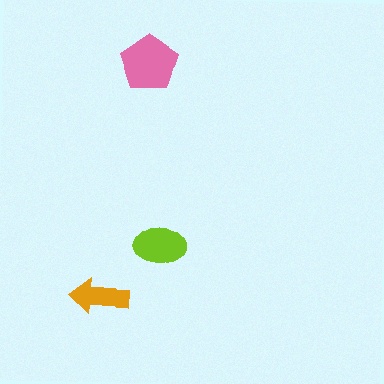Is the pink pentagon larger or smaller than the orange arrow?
Larger.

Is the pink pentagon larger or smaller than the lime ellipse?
Larger.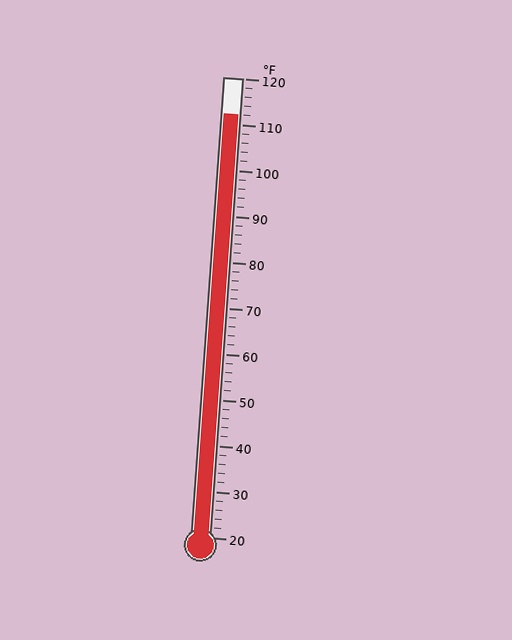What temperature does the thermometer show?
The thermometer shows approximately 112°F.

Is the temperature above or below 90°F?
The temperature is above 90°F.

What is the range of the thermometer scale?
The thermometer scale ranges from 20°F to 120°F.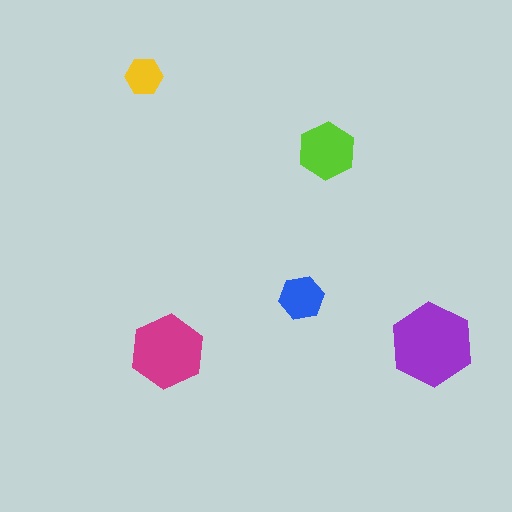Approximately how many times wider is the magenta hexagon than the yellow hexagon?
About 2 times wider.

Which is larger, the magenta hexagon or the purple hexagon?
The purple one.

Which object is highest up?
The yellow hexagon is topmost.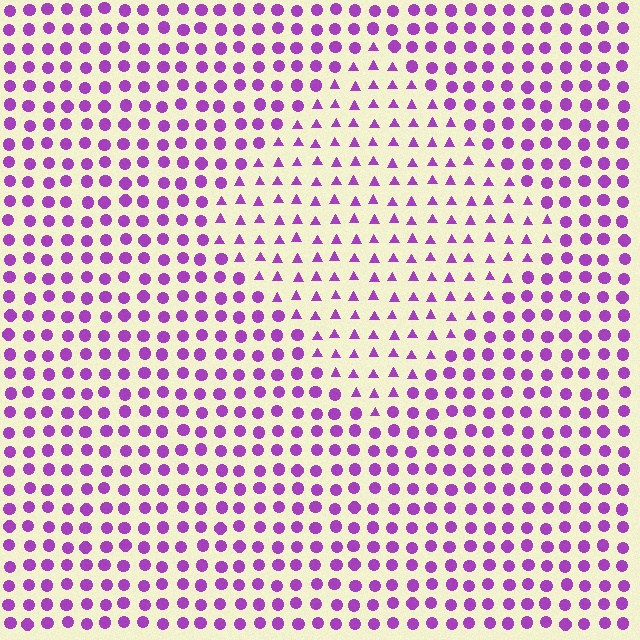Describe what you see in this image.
The image is filled with small purple elements arranged in a uniform grid. A diamond-shaped region contains triangles, while the surrounding area contains circles. The boundary is defined purely by the change in element shape.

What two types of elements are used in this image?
The image uses triangles inside the diamond region and circles outside it.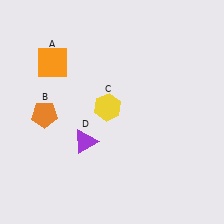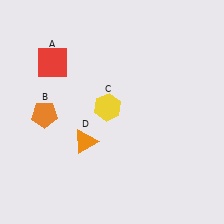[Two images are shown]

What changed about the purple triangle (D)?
In Image 1, D is purple. In Image 2, it changed to orange.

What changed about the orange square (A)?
In Image 1, A is orange. In Image 2, it changed to red.